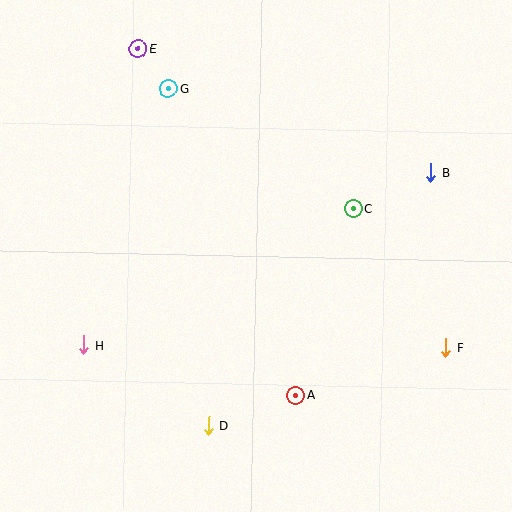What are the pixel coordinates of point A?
Point A is at (296, 395).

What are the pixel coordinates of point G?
Point G is at (168, 89).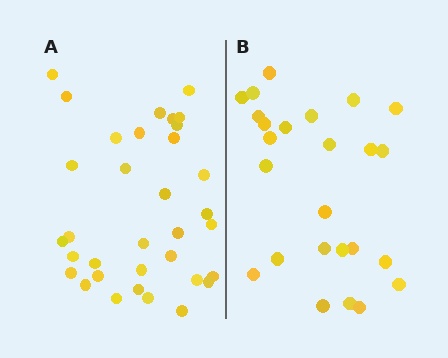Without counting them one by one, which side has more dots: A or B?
Region A (the left region) has more dots.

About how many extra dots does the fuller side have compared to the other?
Region A has roughly 8 or so more dots than region B.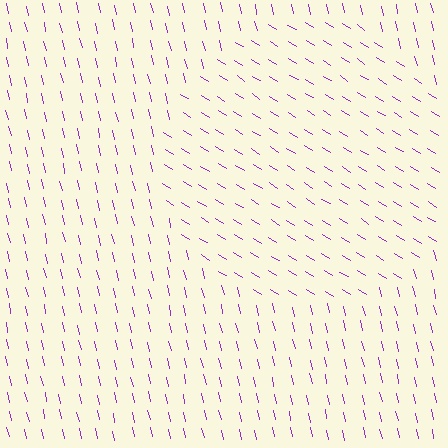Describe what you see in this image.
The image is filled with small purple line segments. A circle region in the image has lines oriented differently from the surrounding lines, creating a visible texture boundary.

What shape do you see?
I see a circle.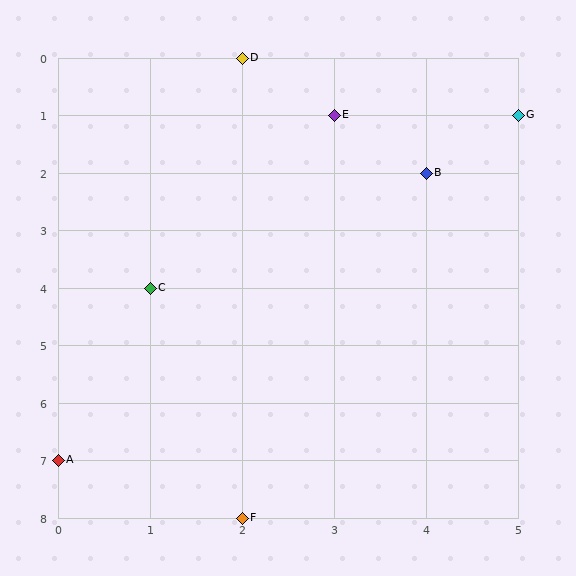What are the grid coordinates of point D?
Point D is at grid coordinates (2, 0).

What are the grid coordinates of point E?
Point E is at grid coordinates (3, 1).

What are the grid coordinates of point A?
Point A is at grid coordinates (0, 7).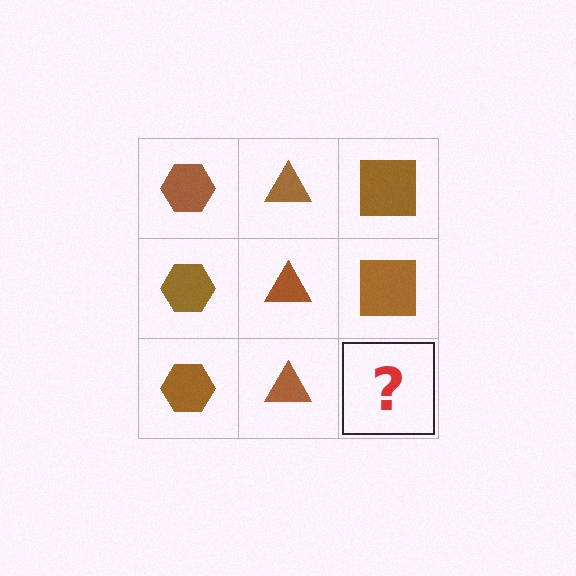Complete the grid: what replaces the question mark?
The question mark should be replaced with a brown square.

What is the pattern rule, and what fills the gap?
The rule is that each column has a consistent shape. The gap should be filled with a brown square.